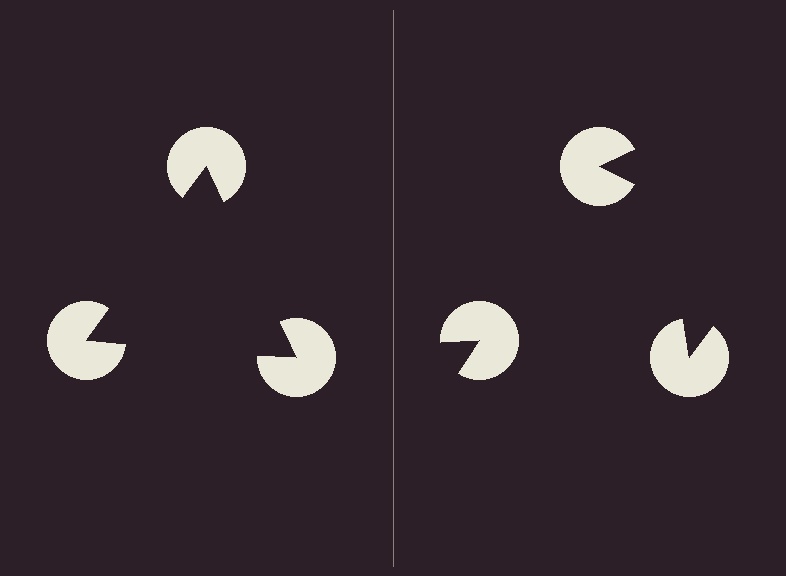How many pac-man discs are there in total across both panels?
6 — 3 on each side.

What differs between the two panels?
The pac-man discs are positioned identically on both sides; only the wedge orientations differ. On the left they align to a triangle; on the right they are misaligned.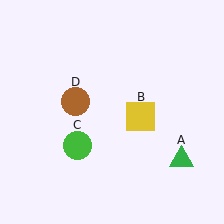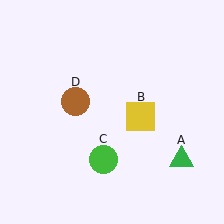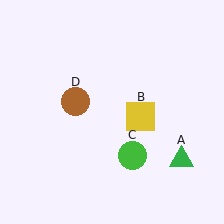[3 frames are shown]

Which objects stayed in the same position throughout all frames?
Green triangle (object A) and yellow square (object B) and brown circle (object D) remained stationary.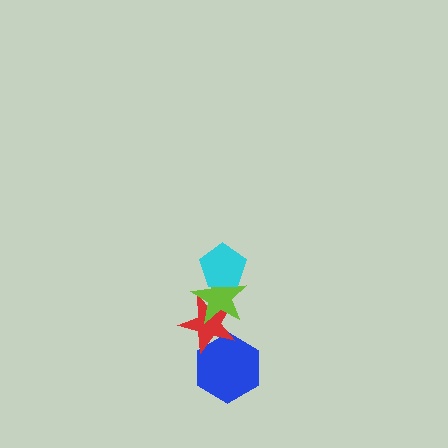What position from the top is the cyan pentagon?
The cyan pentagon is 1st from the top.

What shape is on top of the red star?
The lime star is on top of the red star.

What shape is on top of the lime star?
The cyan pentagon is on top of the lime star.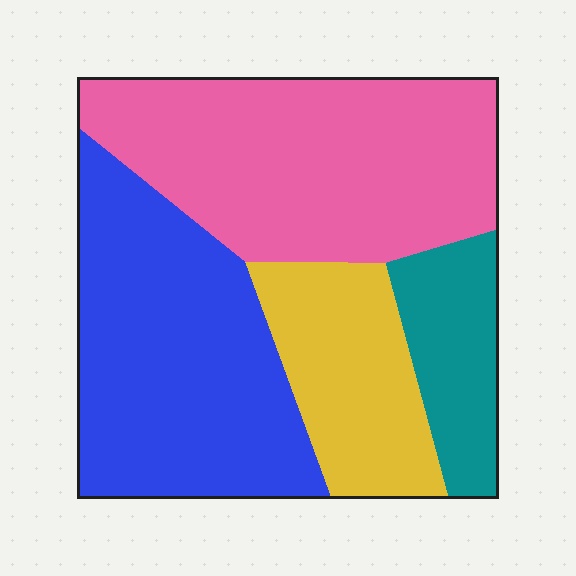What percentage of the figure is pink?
Pink takes up about three eighths (3/8) of the figure.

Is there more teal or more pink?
Pink.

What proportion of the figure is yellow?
Yellow covers about 15% of the figure.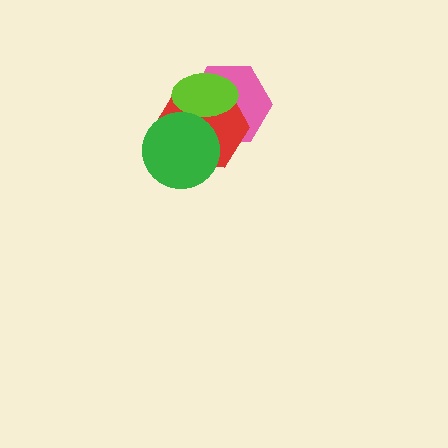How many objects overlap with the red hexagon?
3 objects overlap with the red hexagon.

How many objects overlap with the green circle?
3 objects overlap with the green circle.